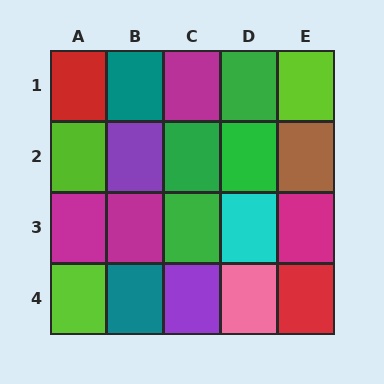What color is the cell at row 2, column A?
Lime.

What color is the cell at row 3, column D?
Cyan.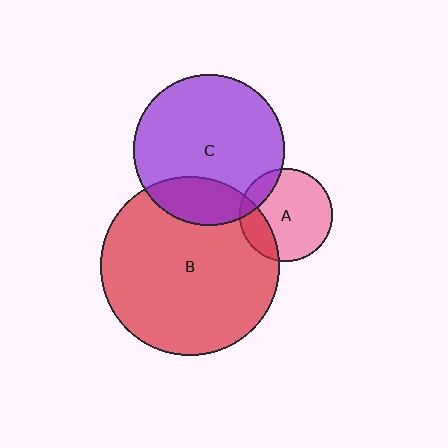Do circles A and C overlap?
Yes.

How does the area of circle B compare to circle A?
Approximately 3.7 times.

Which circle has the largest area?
Circle B (red).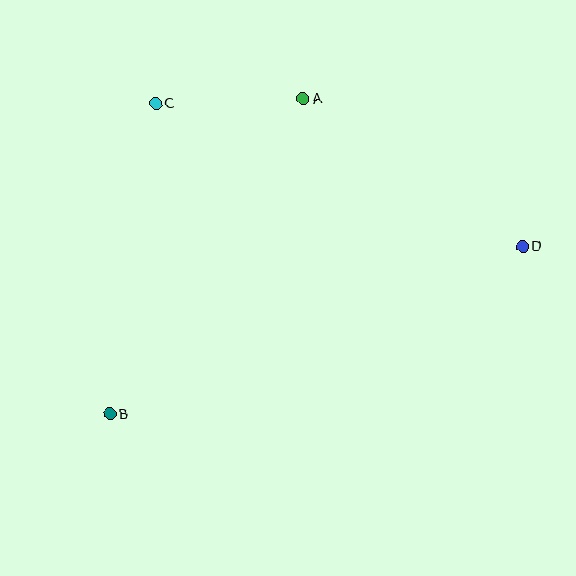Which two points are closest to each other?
Points A and C are closest to each other.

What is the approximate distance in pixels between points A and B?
The distance between A and B is approximately 370 pixels.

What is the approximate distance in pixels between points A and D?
The distance between A and D is approximately 265 pixels.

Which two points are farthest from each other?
Points B and D are farthest from each other.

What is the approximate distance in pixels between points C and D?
The distance between C and D is approximately 394 pixels.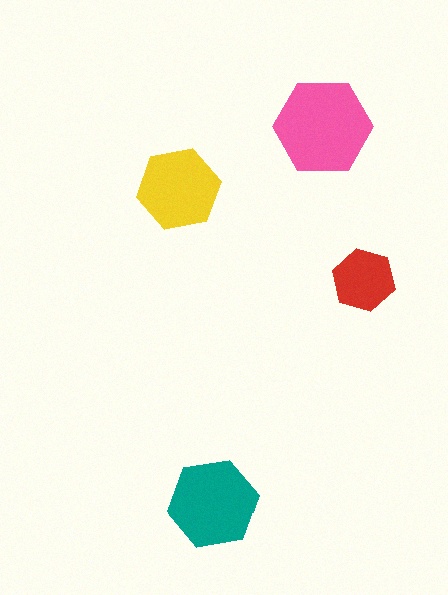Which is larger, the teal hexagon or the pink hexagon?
The pink one.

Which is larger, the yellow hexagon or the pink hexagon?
The pink one.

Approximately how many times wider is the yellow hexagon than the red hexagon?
About 1.5 times wider.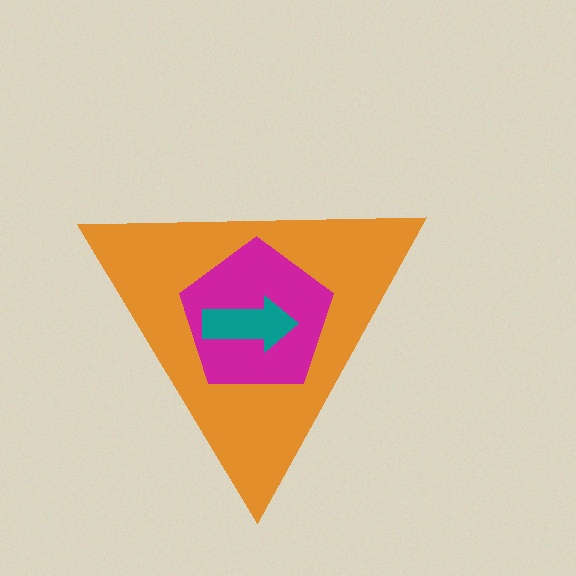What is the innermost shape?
The teal arrow.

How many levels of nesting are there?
3.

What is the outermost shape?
The orange triangle.